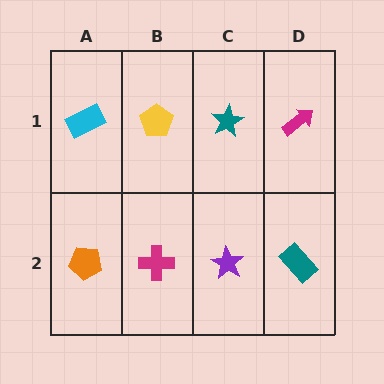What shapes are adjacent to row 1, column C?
A purple star (row 2, column C), a yellow pentagon (row 1, column B), a magenta arrow (row 1, column D).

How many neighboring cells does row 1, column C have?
3.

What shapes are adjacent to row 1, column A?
An orange pentagon (row 2, column A), a yellow pentagon (row 1, column B).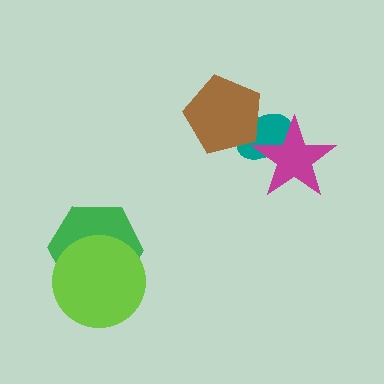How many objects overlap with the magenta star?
1 object overlaps with the magenta star.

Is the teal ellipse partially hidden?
Yes, it is partially covered by another shape.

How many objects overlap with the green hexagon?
1 object overlaps with the green hexagon.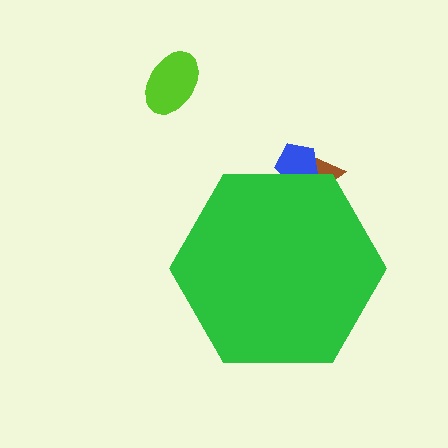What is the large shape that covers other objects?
A green hexagon.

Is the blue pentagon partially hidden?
Yes, the blue pentagon is partially hidden behind the green hexagon.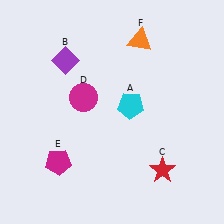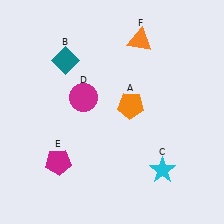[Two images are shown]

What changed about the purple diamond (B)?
In Image 1, B is purple. In Image 2, it changed to teal.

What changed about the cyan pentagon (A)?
In Image 1, A is cyan. In Image 2, it changed to orange.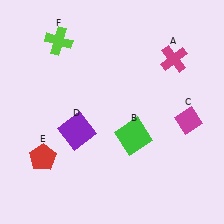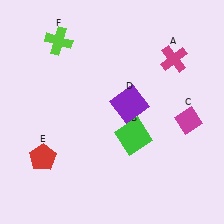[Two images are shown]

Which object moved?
The purple square (D) moved right.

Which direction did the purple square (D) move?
The purple square (D) moved right.